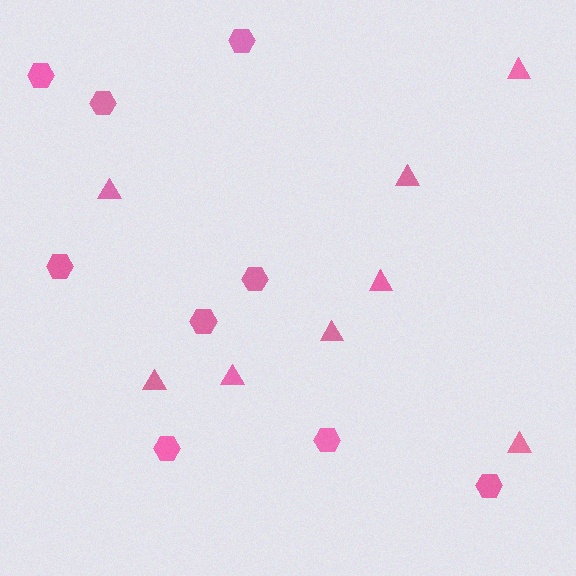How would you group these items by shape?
There are 2 groups: one group of hexagons (9) and one group of triangles (8).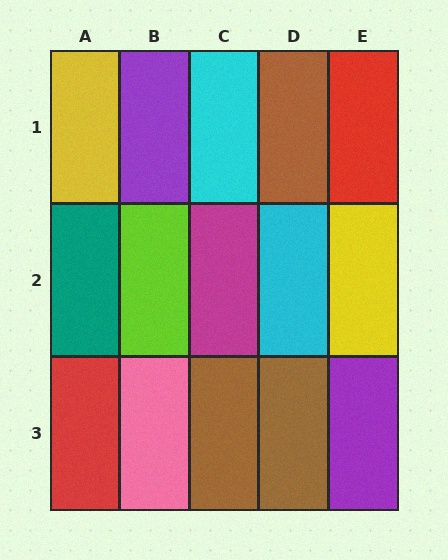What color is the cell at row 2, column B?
Lime.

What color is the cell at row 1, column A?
Yellow.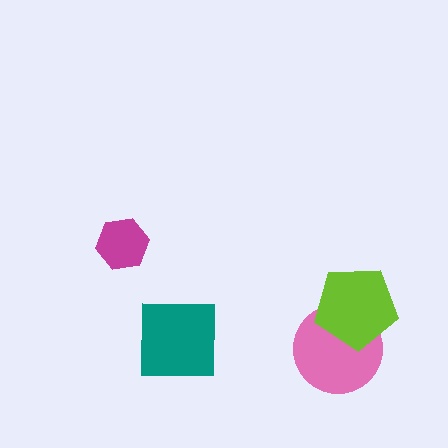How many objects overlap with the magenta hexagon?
0 objects overlap with the magenta hexagon.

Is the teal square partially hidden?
No, no other shape covers it.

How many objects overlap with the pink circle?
1 object overlaps with the pink circle.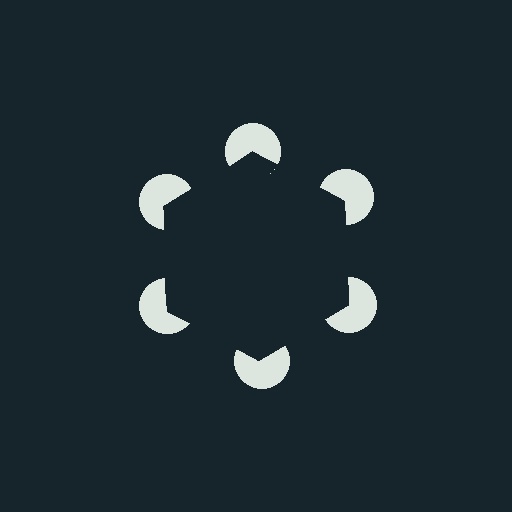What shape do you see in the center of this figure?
An illusory hexagon — its edges are inferred from the aligned wedge cuts in the pac-man discs, not physically drawn.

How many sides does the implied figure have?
6 sides.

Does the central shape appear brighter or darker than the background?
It typically appears slightly darker than the background, even though no actual brightness change is drawn.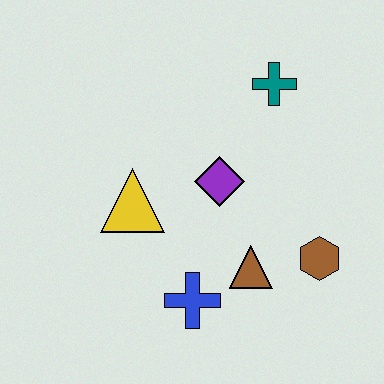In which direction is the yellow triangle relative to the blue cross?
The yellow triangle is above the blue cross.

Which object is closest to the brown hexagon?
The brown triangle is closest to the brown hexagon.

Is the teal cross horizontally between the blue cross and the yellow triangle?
No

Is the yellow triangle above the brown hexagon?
Yes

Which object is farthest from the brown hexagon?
The yellow triangle is farthest from the brown hexagon.